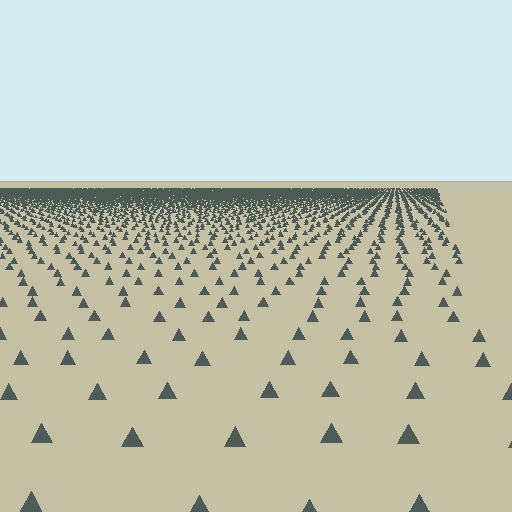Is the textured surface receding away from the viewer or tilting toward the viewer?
The surface is receding away from the viewer. Texture elements get smaller and denser toward the top.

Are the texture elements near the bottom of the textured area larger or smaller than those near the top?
Larger. Near the bottom, elements are closer to the viewer and appear at a bigger on-screen size.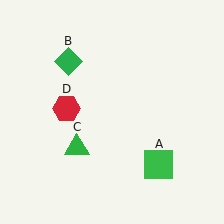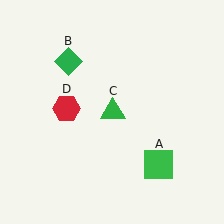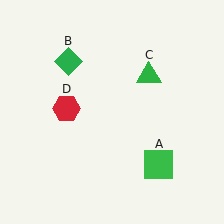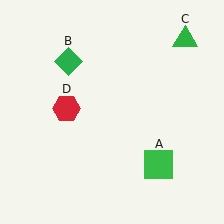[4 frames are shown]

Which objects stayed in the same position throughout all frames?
Green square (object A) and green diamond (object B) and red hexagon (object D) remained stationary.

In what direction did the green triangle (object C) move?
The green triangle (object C) moved up and to the right.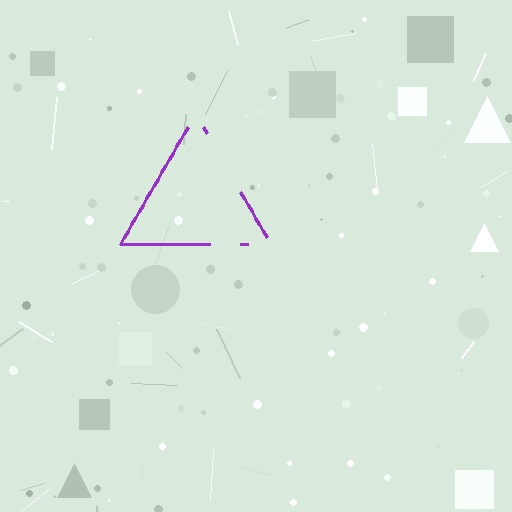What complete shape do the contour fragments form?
The contour fragments form a triangle.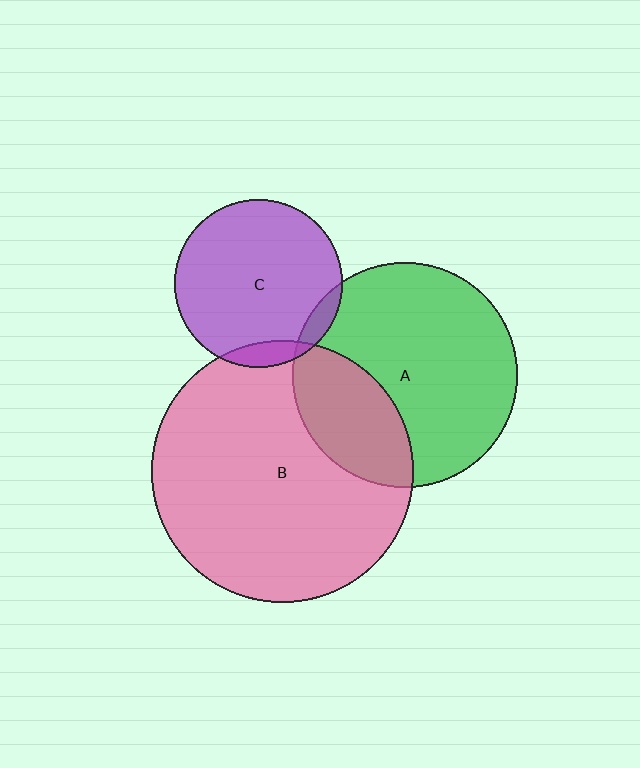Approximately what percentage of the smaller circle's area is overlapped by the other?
Approximately 5%.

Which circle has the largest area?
Circle B (pink).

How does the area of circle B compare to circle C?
Approximately 2.4 times.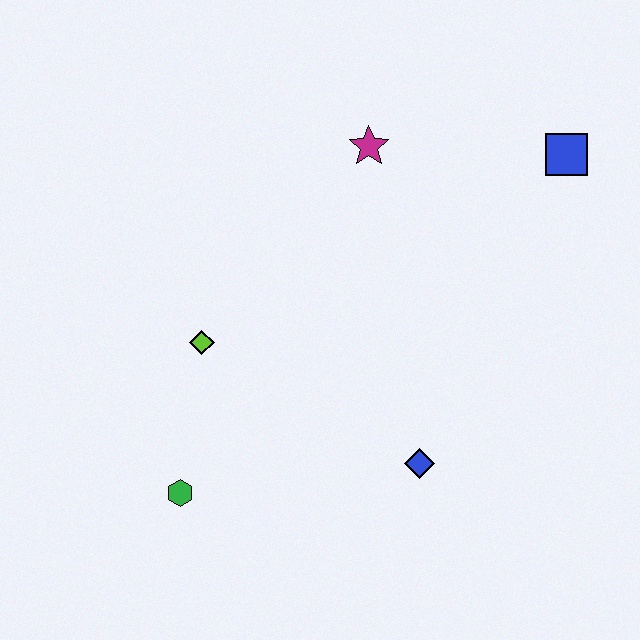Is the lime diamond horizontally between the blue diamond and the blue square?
No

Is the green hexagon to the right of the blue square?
No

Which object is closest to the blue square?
The magenta star is closest to the blue square.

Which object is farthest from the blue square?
The green hexagon is farthest from the blue square.